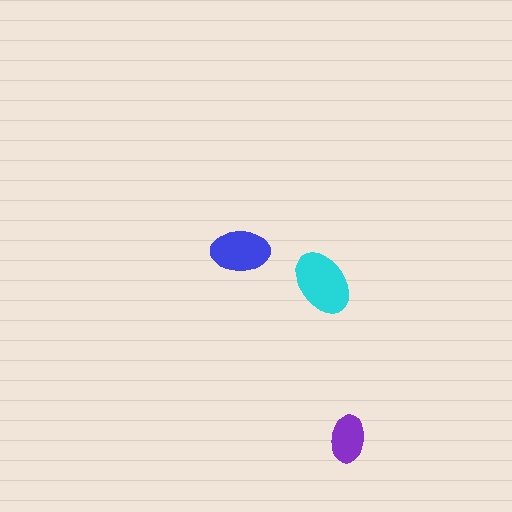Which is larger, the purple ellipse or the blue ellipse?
The blue one.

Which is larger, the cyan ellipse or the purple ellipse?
The cyan one.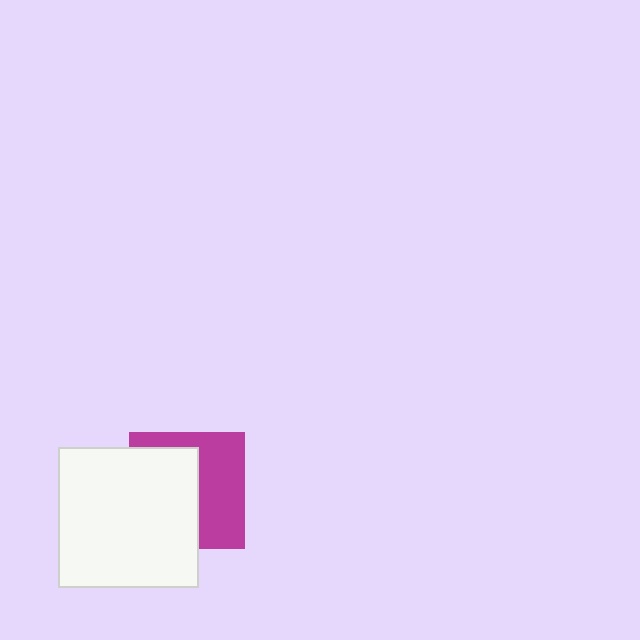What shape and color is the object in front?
The object in front is a white square.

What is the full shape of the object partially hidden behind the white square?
The partially hidden object is a magenta square.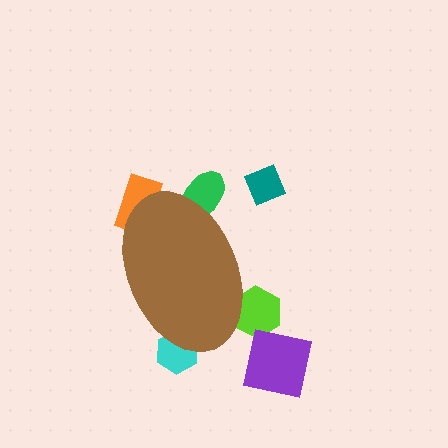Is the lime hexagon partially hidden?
Yes, the lime hexagon is partially hidden behind the brown ellipse.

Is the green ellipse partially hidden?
Yes, the green ellipse is partially hidden behind the brown ellipse.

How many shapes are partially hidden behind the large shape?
4 shapes are partially hidden.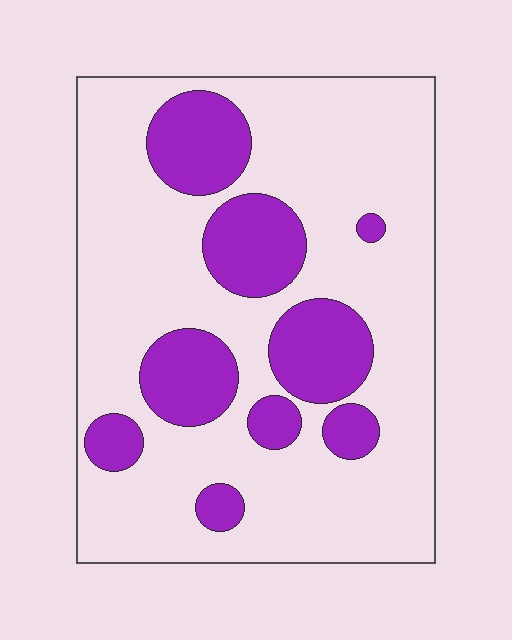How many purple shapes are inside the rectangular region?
9.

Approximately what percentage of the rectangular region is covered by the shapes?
Approximately 25%.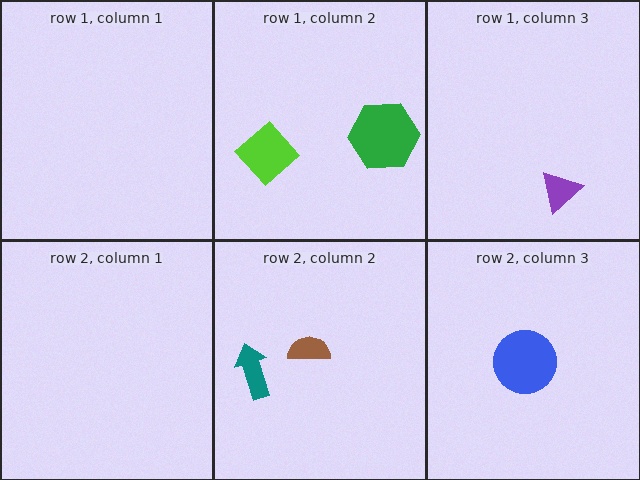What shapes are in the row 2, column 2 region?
The brown semicircle, the teal arrow.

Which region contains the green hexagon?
The row 1, column 2 region.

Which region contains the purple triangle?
The row 1, column 3 region.